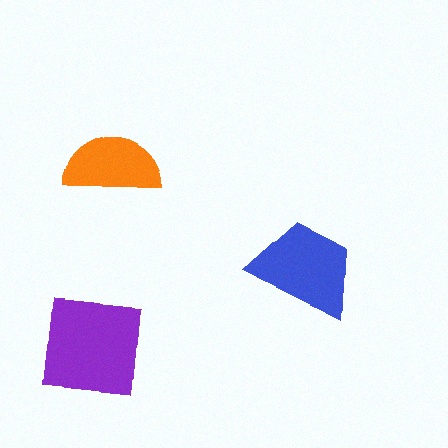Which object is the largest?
The purple square.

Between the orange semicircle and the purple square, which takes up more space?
The purple square.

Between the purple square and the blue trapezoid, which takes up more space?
The purple square.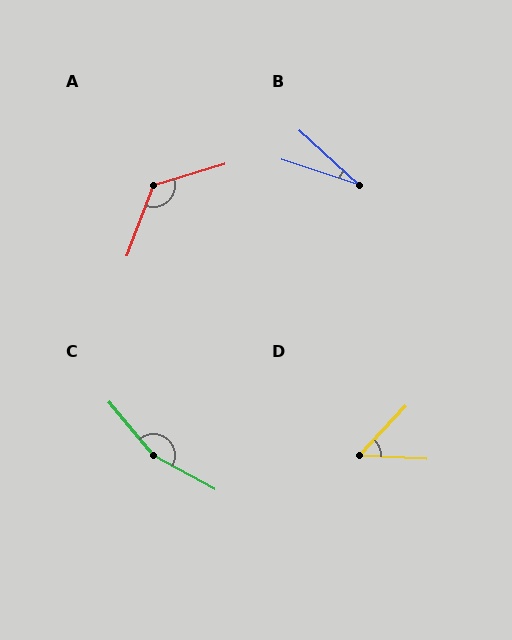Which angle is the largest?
C, at approximately 158 degrees.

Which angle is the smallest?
B, at approximately 24 degrees.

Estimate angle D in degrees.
Approximately 49 degrees.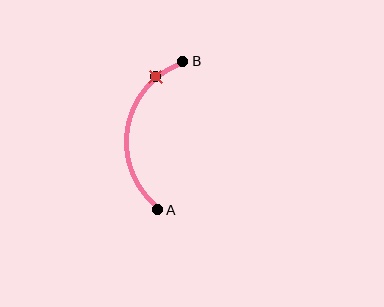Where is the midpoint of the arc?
The arc midpoint is the point on the curve farthest from the straight line joining A and B. It sits to the left of that line.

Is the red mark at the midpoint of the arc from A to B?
No. The red mark lies on the arc but is closer to endpoint B. The arc midpoint would be at the point on the curve equidistant along the arc from both A and B.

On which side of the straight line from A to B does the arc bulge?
The arc bulges to the left of the straight line connecting A and B.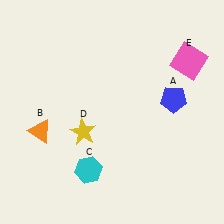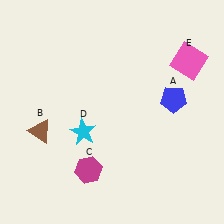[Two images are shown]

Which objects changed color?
B changed from orange to brown. C changed from cyan to magenta. D changed from yellow to cyan.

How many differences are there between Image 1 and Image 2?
There are 3 differences between the two images.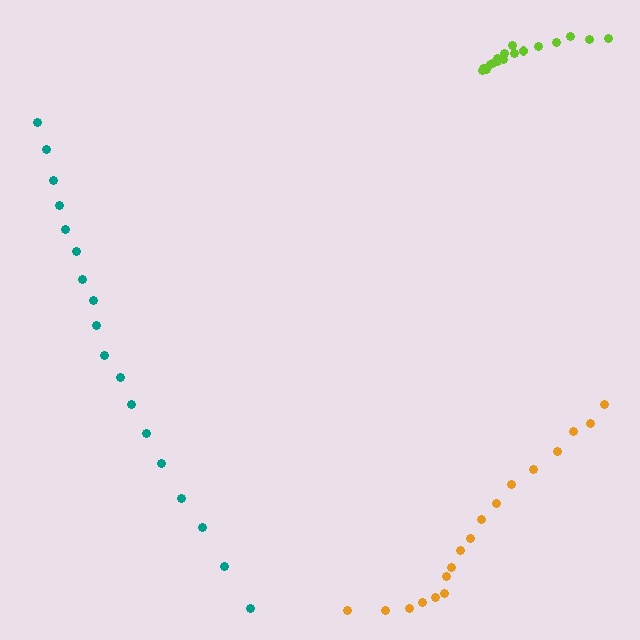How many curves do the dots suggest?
There are 3 distinct paths.